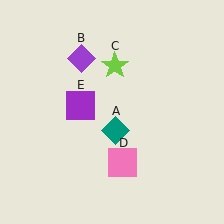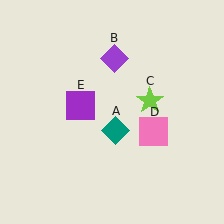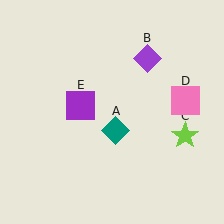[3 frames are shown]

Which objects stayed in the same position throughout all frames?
Teal diamond (object A) and purple square (object E) remained stationary.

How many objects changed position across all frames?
3 objects changed position: purple diamond (object B), lime star (object C), pink square (object D).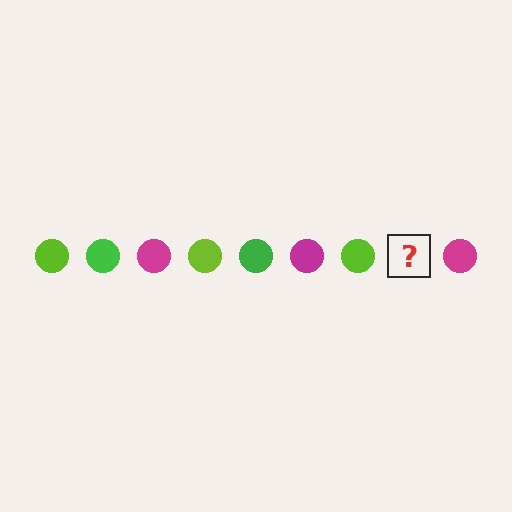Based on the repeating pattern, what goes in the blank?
The blank should be a green circle.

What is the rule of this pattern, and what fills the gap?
The rule is that the pattern cycles through lime, green, magenta circles. The gap should be filled with a green circle.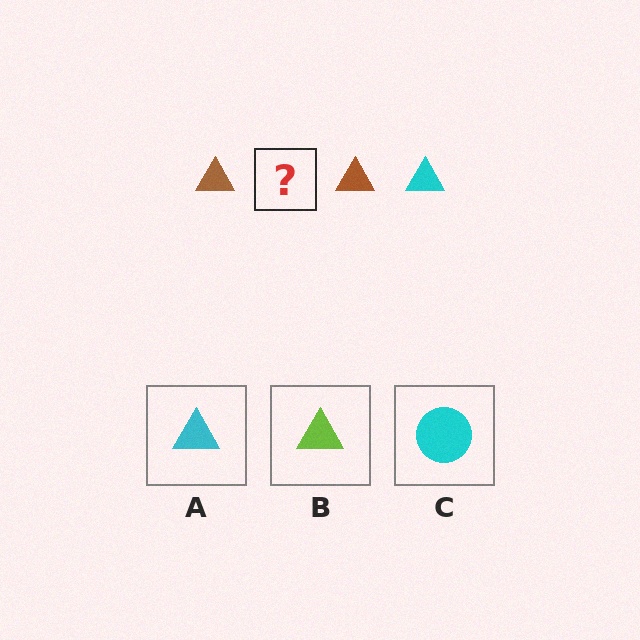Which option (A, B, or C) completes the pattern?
A.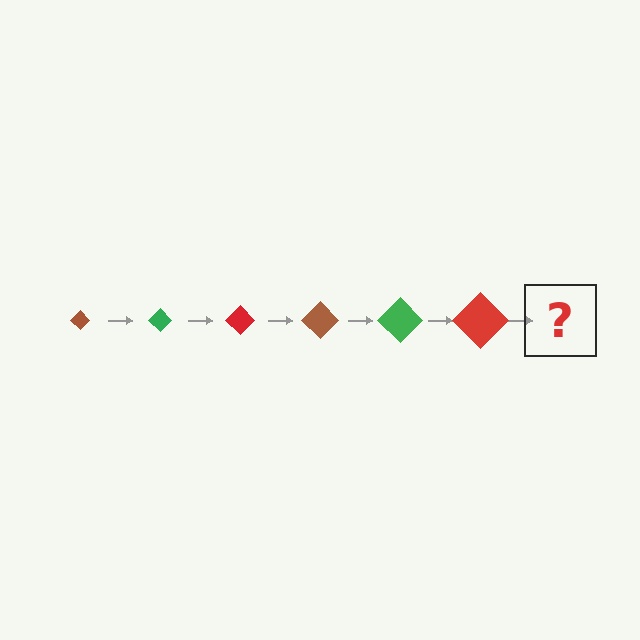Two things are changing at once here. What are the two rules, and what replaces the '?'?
The two rules are that the diamond grows larger each step and the color cycles through brown, green, and red. The '?' should be a brown diamond, larger than the previous one.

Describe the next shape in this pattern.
It should be a brown diamond, larger than the previous one.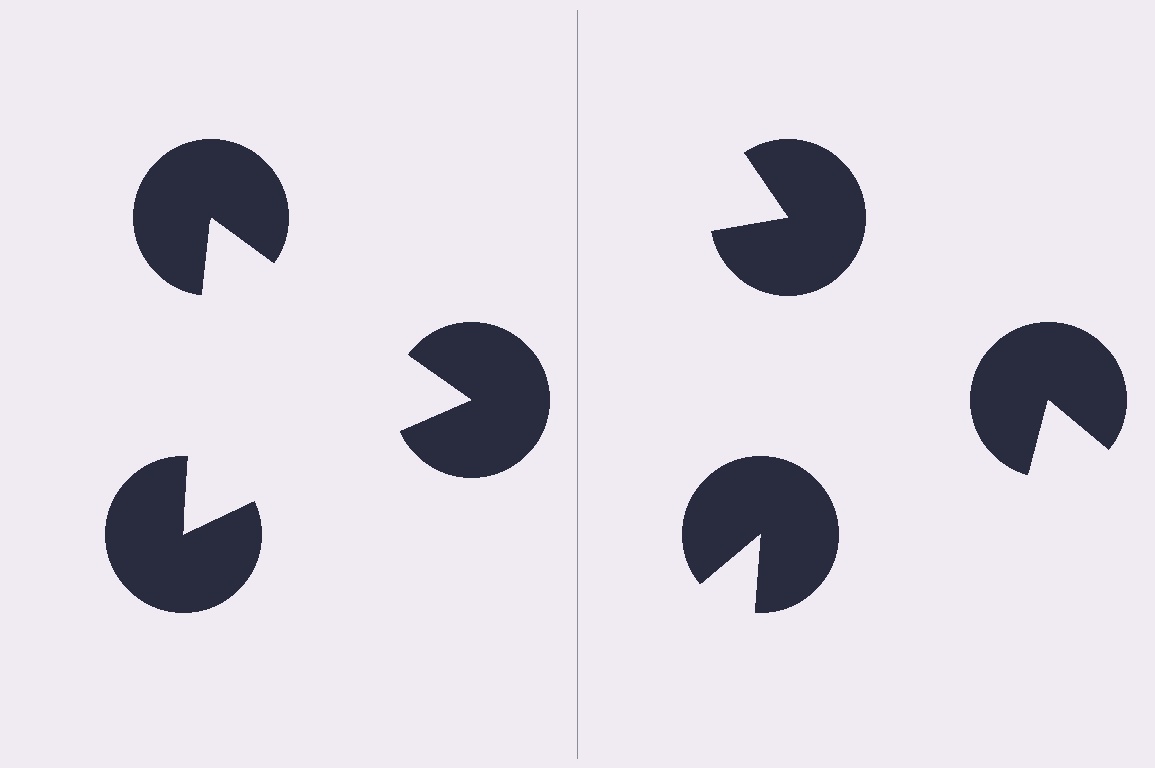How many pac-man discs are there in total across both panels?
6 — 3 on each side.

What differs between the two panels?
The pac-man discs are positioned identically on both sides; only the wedge orientations differ. On the left they align to a triangle; on the right they are misaligned.